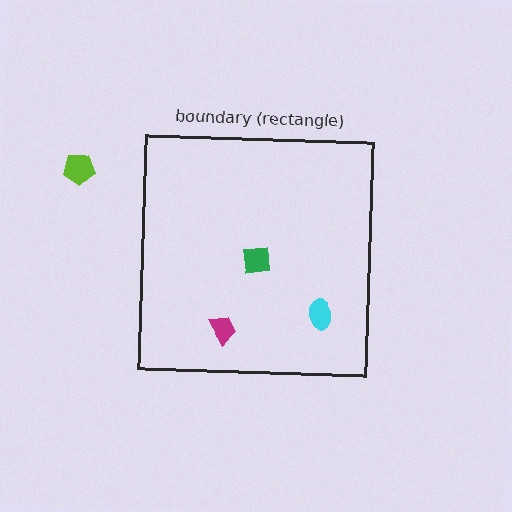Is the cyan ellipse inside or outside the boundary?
Inside.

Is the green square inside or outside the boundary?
Inside.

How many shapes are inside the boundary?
3 inside, 1 outside.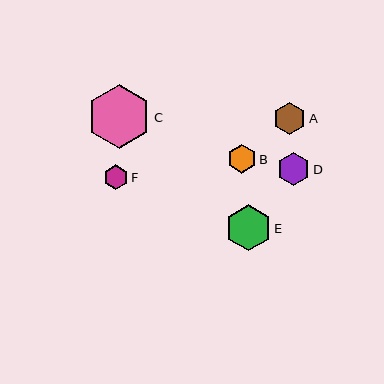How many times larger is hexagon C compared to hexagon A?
Hexagon C is approximately 2.0 times the size of hexagon A.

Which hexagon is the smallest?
Hexagon F is the smallest with a size of approximately 24 pixels.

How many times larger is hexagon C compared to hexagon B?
Hexagon C is approximately 2.2 times the size of hexagon B.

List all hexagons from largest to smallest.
From largest to smallest: C, E, D, A, B, F.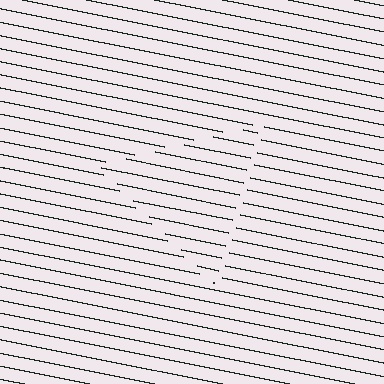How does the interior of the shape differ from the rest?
The interior of the shape contains the same grating, shifted by half a period — the contour is defined by the phase discontinuity where line-ends from the inner and outer gratings abut.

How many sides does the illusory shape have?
3 sides — the line-ends trace a triangle.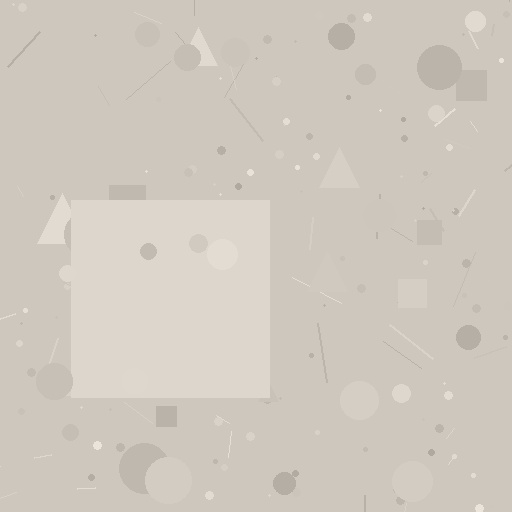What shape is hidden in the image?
A square is hidden in the image.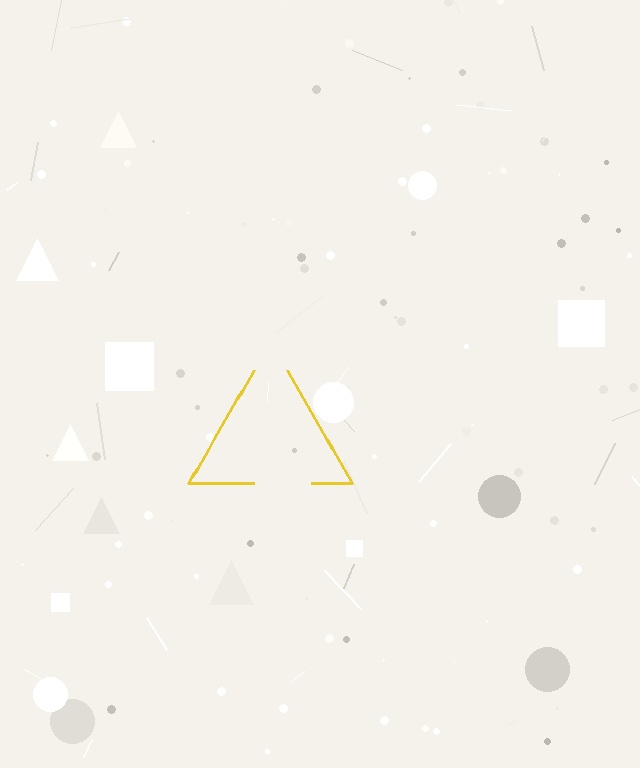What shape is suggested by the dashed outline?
The dashed outline suggests a triangle.